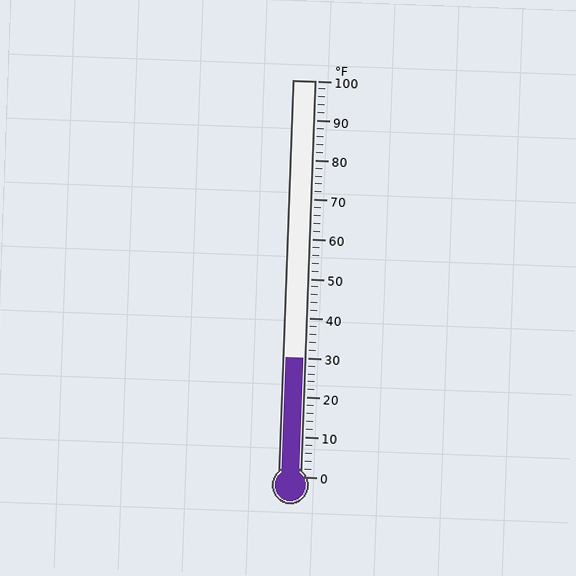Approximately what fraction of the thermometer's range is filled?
The thermometer is filled to approximately 30% of its range.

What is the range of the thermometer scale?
The thermometer scale ranges from 0°F to 100°F.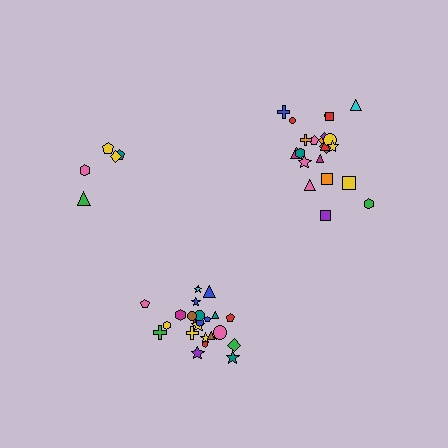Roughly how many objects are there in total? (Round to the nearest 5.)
Roughly 50 objects in total.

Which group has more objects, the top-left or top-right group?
The top-right group.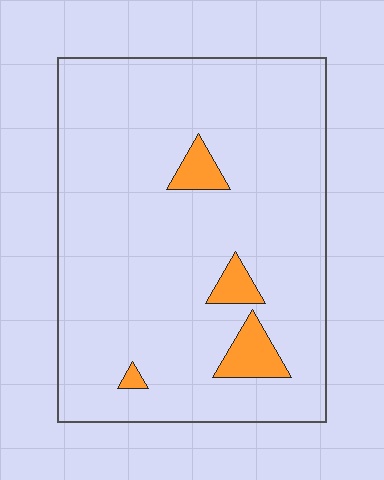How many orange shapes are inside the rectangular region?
4.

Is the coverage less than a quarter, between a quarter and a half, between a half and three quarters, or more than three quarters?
Less than a quarter.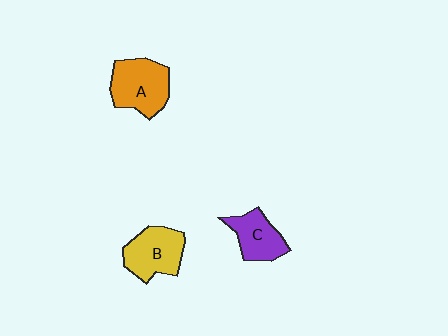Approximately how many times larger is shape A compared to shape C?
Approximately 1.4 times.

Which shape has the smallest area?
Shape C (purple).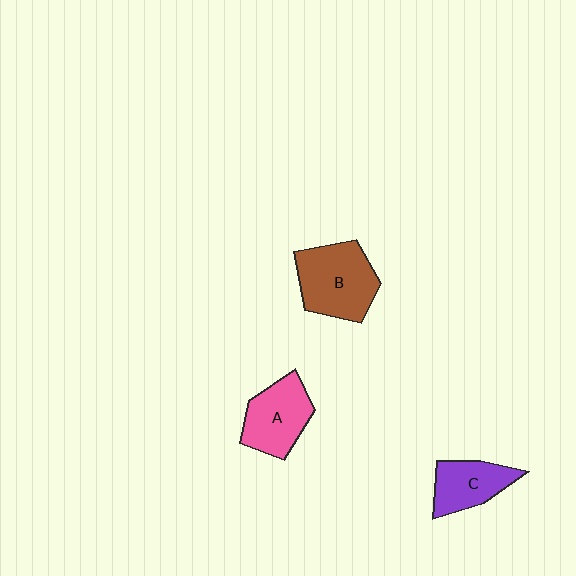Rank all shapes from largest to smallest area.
From largest to smallest: B (brown), A (pink), C (purple).